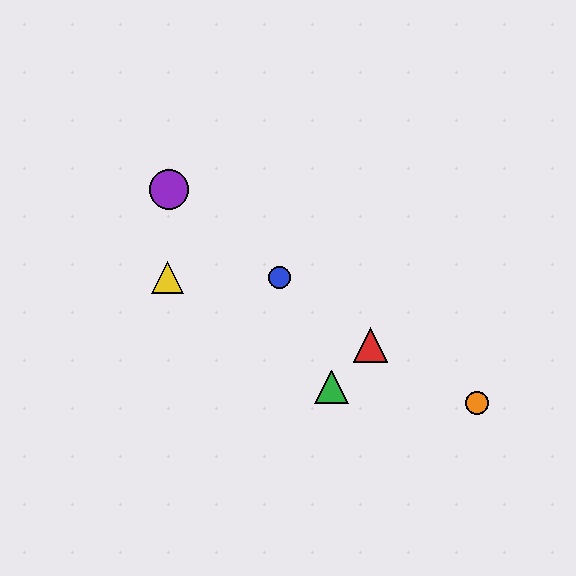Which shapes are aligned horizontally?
The blue circle, the yellow triangle are aligned horizontally.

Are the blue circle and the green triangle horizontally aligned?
No, the blue circle is at y≈278 and the green triangle is at y≈387.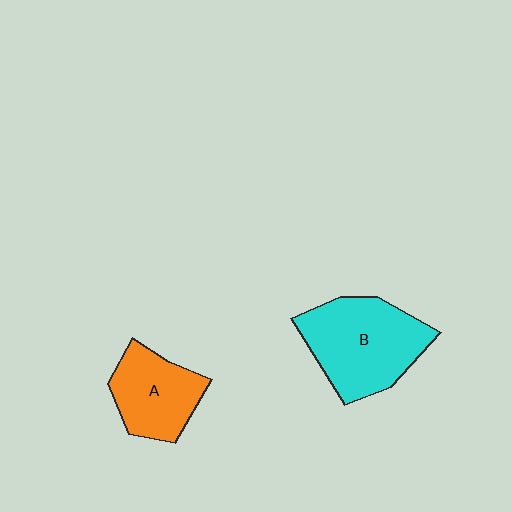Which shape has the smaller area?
Shape A (orange).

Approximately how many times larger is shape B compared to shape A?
Approximately 1.5 times.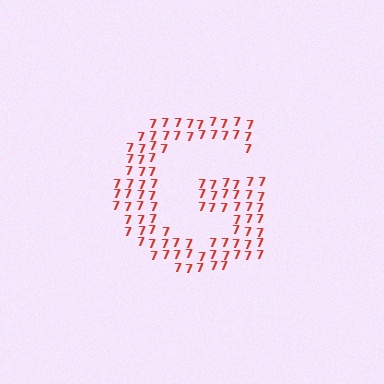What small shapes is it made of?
It is made of small digit 7's.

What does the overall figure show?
The overall figure shows the letter G.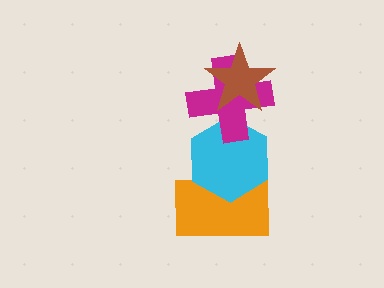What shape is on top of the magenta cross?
The brown star is on top of the magenta cross.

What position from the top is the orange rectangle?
The orange rectangle is 4th from the top.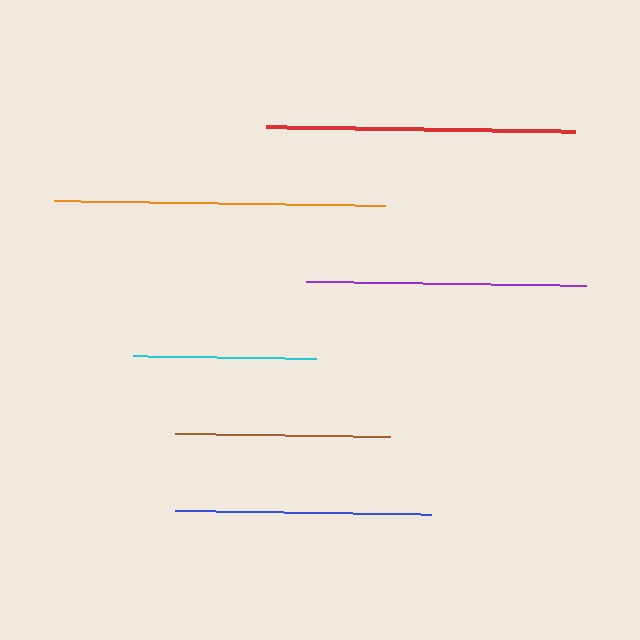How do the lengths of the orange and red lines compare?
The orange and red lines are approximately the same length.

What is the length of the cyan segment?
The cyan segment is approximately 183 pixels long.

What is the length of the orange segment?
The orange segment is approximately 331 pixels long.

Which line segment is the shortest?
The cyan line is the shortest at approximately 183 pixels.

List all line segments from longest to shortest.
From longest to shortest: orange, red, purple, blue, brown, cyan.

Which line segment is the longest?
The orange line is the longest at approximately 331 pixels.